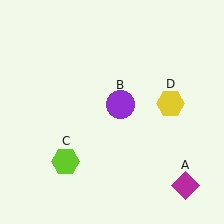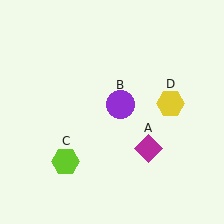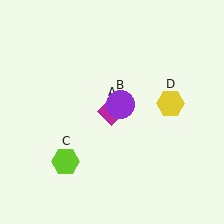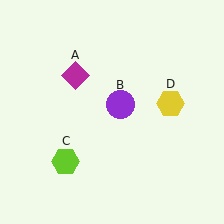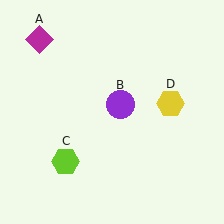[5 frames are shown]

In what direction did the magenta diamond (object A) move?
The magenta diamond (object A) moved up and to the left.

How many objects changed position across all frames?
1 object changed position: magenta diamond (object A).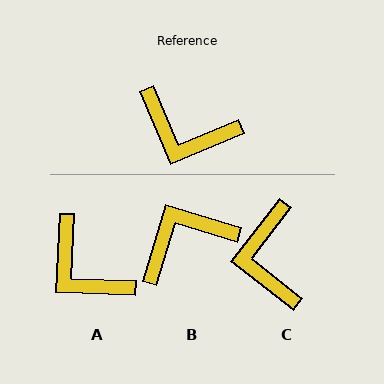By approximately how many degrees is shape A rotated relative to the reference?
Approximately 25 degrees clockwise.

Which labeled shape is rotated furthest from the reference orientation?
B, about 129 degrees away.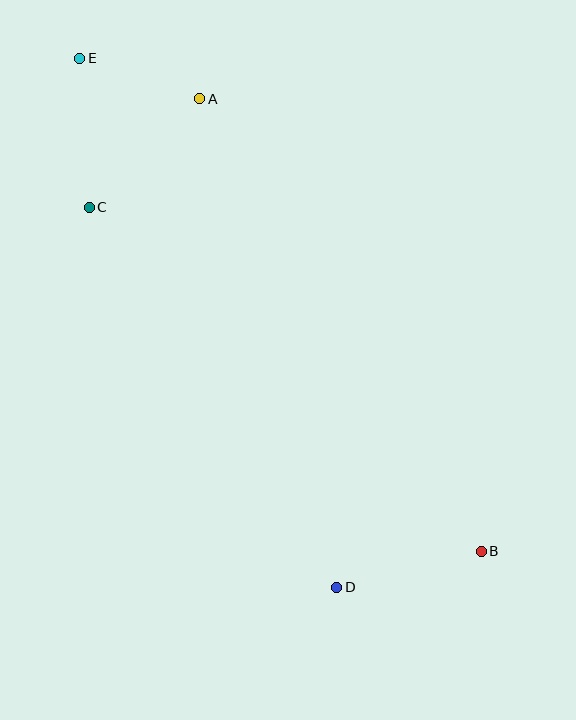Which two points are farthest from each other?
Points B and E are farthest from each other.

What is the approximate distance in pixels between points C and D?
The distance between C and D is approximately 454 pixels.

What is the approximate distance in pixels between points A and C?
The distance between A and C is approximately 155 pixels.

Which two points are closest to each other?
Points A and E are closest to each other.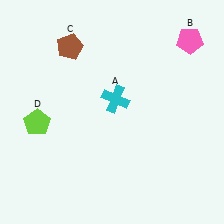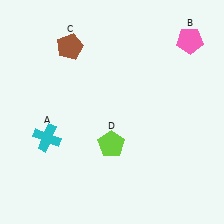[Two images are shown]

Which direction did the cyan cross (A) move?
The cyan cross (A) moved left.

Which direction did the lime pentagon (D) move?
The lime pentagon (D) moved right.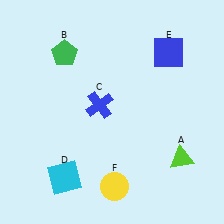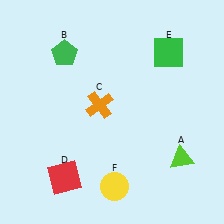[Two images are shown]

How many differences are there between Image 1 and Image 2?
There are 3 differences between the two images.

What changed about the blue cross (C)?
In Image 1, C is blue. In Image 2, it changed to orange.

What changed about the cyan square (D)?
In Image 1, D is cyan. In Image 2, it changed to red.